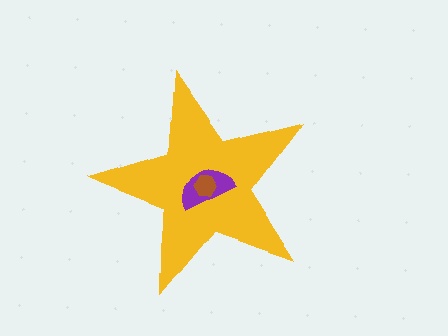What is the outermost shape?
The yellow star.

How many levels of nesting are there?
3.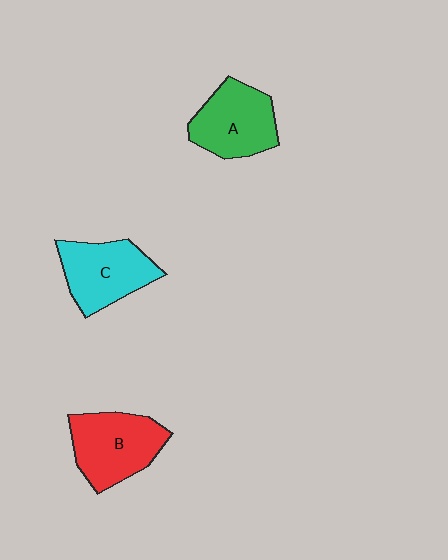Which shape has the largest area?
Shape B (red).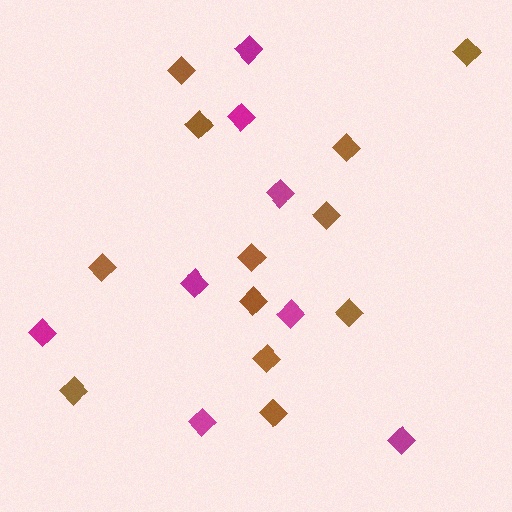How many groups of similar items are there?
There are 2 groups: one group of brown diamonds (12) and one group of magenta diamonds (8).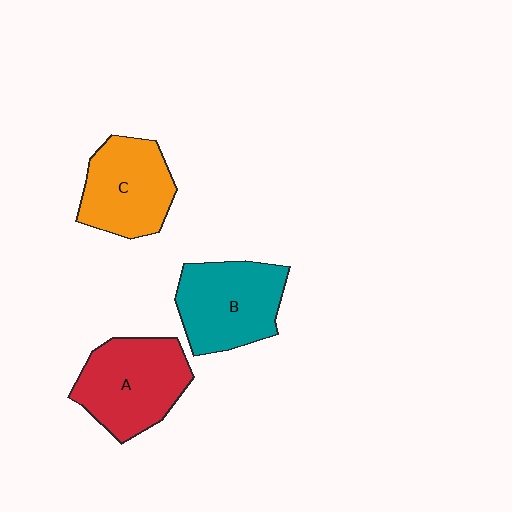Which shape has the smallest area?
Shape C (orange).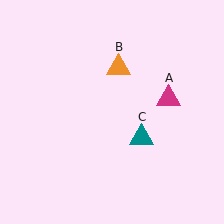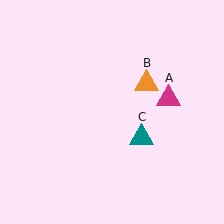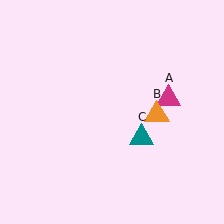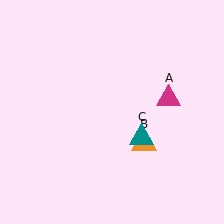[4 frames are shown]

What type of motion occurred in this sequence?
The orange triangle (object B) rotated clockwise around the center of the scene.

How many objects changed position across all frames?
1 object changed position: orange triangle (object B).